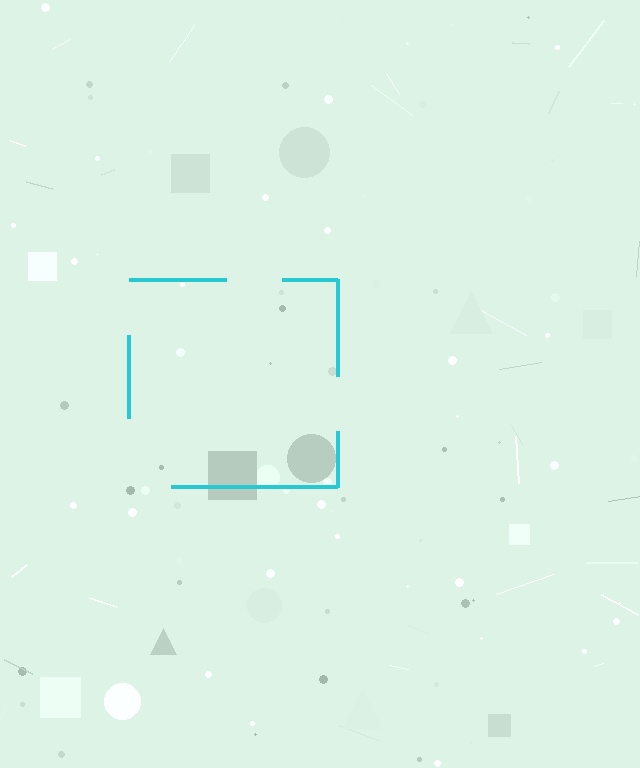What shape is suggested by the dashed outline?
The dashed outline suggests a square.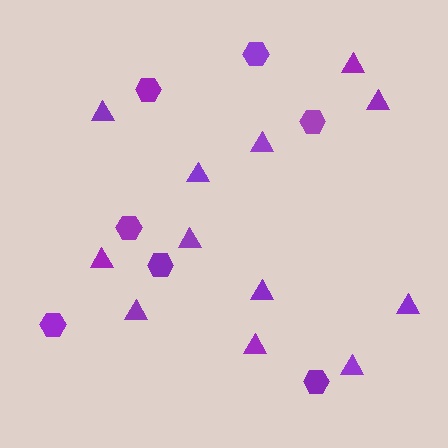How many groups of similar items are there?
There are 2 groups: one group of hexagons (7) and one group of triangles (12).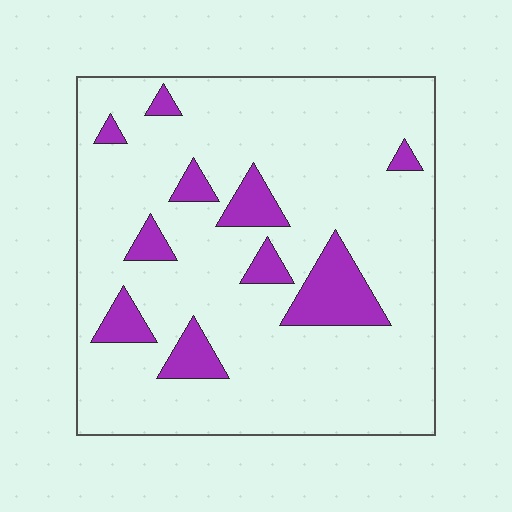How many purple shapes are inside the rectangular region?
10.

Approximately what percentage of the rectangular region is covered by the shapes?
Approximately 15%.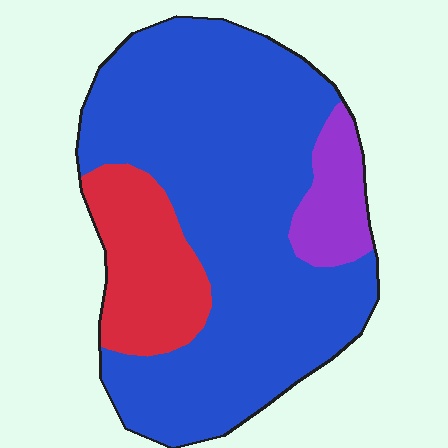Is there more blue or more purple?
Blue.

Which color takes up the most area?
Blue, at roughly 75%.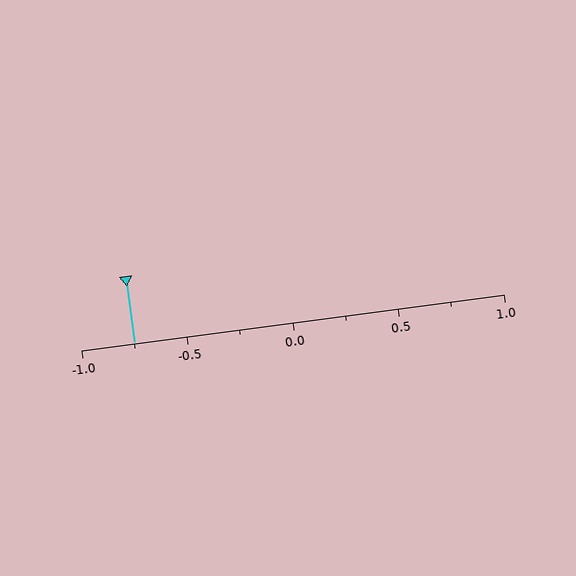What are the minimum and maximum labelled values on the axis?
The axis runs from -1.0 to 1.0.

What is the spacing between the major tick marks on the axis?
The major ticks are spaced 0.5 apart.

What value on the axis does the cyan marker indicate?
The marker indicates approximately -0.75.